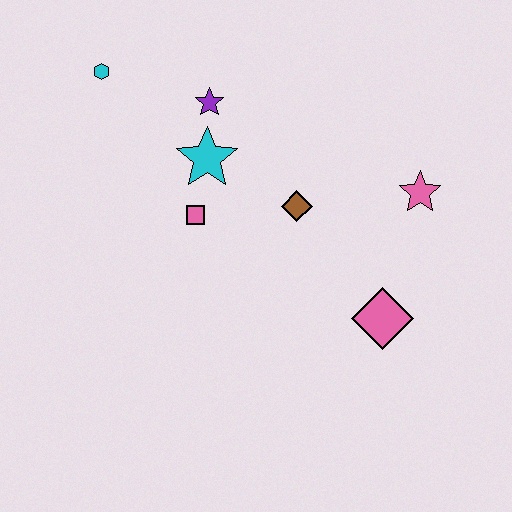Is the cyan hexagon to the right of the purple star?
No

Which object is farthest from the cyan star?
The pink diamond is farthest from the cyan star.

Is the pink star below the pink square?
No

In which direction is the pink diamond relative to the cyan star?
The pink diamond is to the right of the cyan star.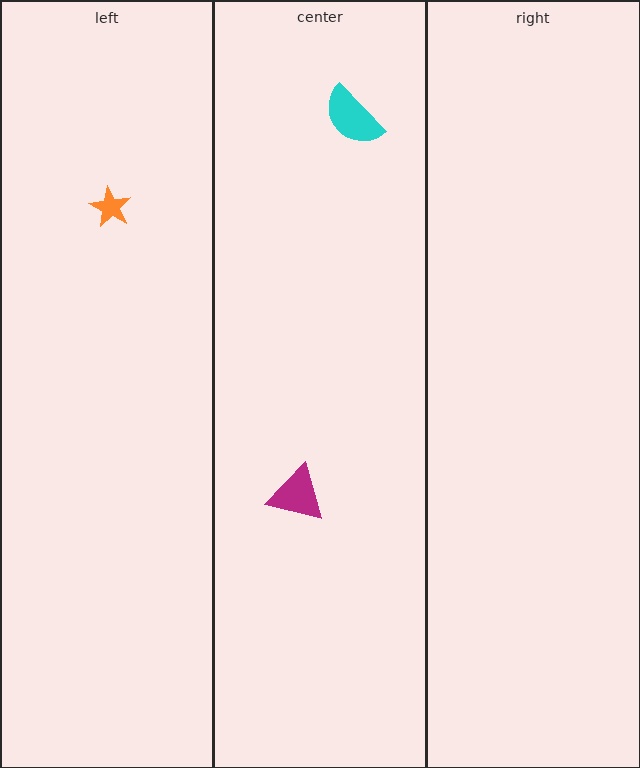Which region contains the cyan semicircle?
The center region.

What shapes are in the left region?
The orange star.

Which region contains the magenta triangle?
The center region.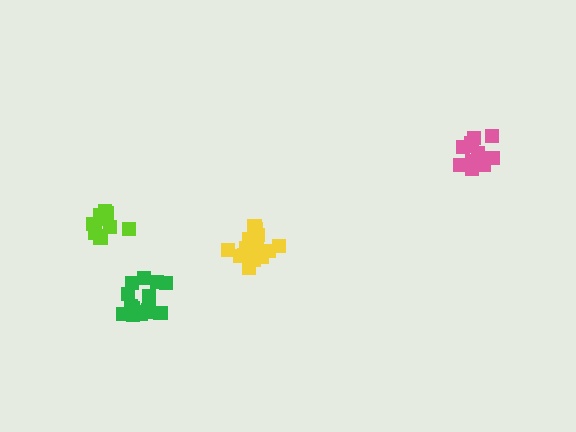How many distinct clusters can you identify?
There are 4 distinct clusters.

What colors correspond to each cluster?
The clusters are colored: yellow, green, lime, pink.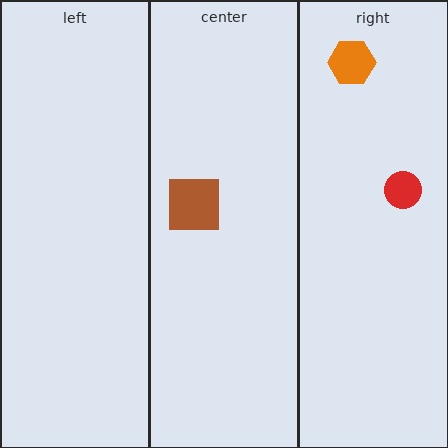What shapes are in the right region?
The red circle, the orange hexagon.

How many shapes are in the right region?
2.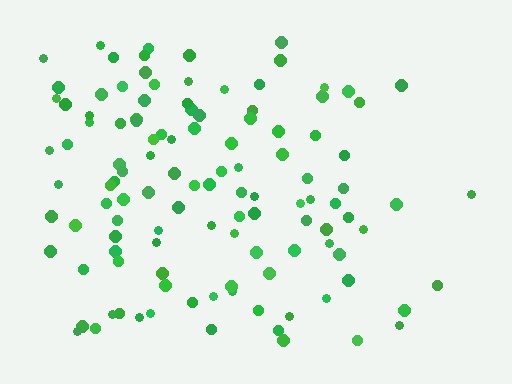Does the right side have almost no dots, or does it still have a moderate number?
Still a moderate number, just noticeably fewer than the left.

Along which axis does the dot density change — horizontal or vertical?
Horizontal.